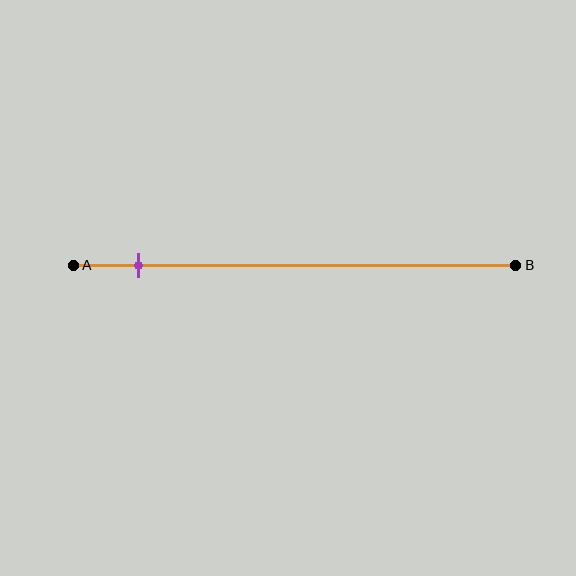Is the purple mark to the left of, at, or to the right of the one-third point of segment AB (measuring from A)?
The purple mark is to the left of the one-third point of segment AB.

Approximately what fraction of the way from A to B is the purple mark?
The purple mark is approximately 15% of the way from A to B.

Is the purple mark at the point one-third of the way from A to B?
No, the mark is at about 15% from A, not at the 33% one-third point.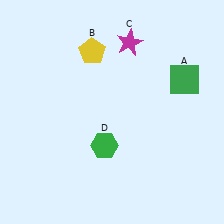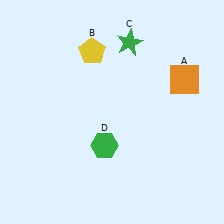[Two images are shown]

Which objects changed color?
A changed from green to orange. C changed from magenta to green.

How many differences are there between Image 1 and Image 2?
There are 2 differences between the two images.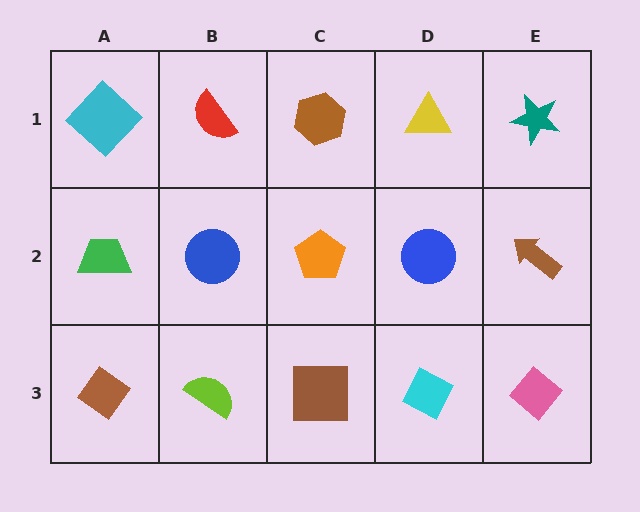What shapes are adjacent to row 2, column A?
A cyan diamond (row 1, column A), a brown diamond (row 3, column A), a blue circle (row 2, column B).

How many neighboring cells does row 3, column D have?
3.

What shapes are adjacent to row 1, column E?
A brown arrow (row 2, column E), a yellow triangle (row 1, column D).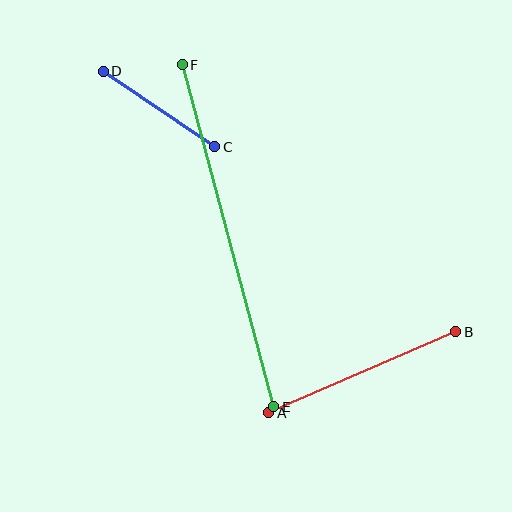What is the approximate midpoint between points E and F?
The midpoint is at approximately (228, 236) pixels.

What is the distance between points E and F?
The distance is approximately 354 pixels.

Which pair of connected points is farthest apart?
Points E and F are farthest apart.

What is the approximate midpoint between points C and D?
The midpoint is at approximately (159, 109) pixels.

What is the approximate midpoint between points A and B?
The midpoint is at approximately (362, 372) pixels.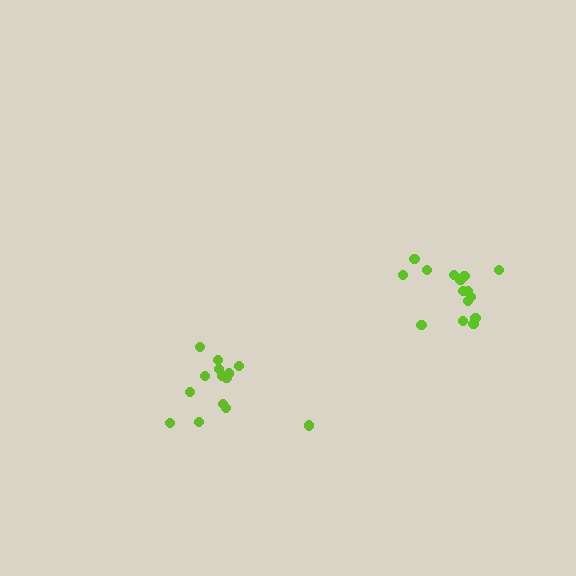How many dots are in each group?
Group 1: 14 dots, Group 2: 15 dots (29 total).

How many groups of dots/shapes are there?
There are 2 groups.